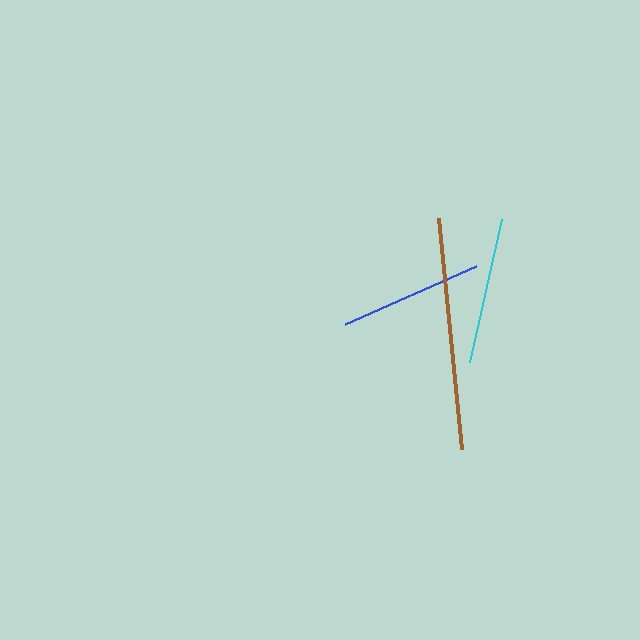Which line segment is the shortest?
The blue line is the shortest at approximately 144 pixels.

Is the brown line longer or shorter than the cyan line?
The brown line is longer than the cyan line.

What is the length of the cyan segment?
The cyan segment is approximately 147 pixels long.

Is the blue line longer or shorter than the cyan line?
The cyan line is longer than the blue line.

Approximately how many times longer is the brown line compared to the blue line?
The brown line is approximately 1.6 times the length of the blue line.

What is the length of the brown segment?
The brown segment is approximately 232 pixels long.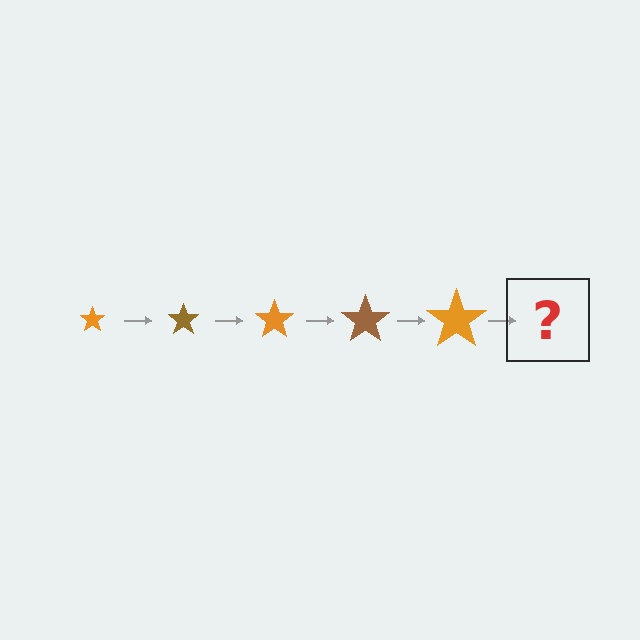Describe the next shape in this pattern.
It should be a brown star, larger than the previous one.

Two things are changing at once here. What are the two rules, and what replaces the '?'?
The two rules are that the star grows larger each step and the color cycles through orange and brown. The '?' should be a brown star, larger than the previous one.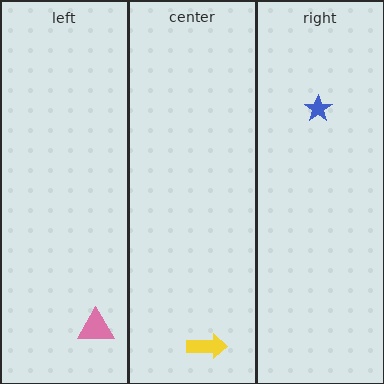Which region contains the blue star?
The right region.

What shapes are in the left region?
The pink triangle.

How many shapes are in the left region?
1.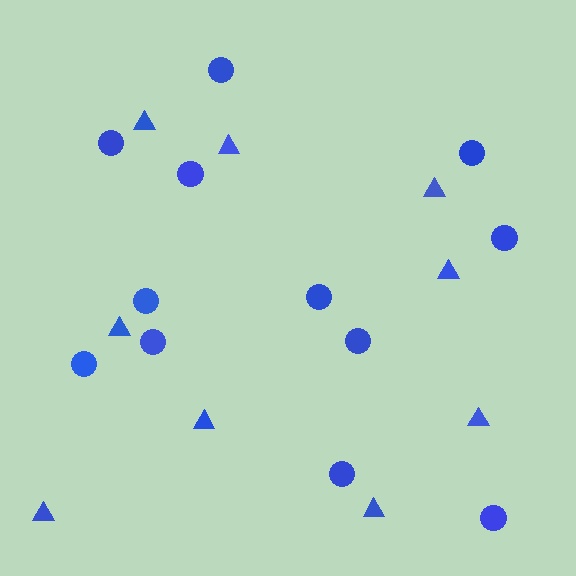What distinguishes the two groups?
There are 2 groups: one group of circles (12) and one group of triangles (9).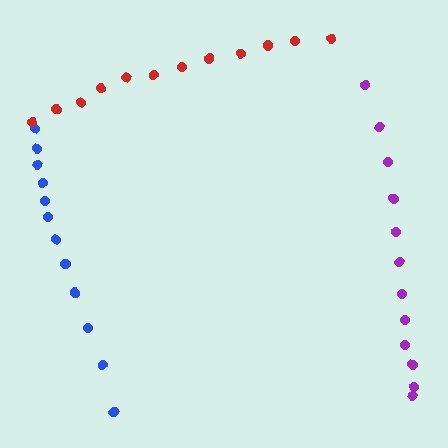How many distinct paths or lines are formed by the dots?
There are 3 distinct paths.